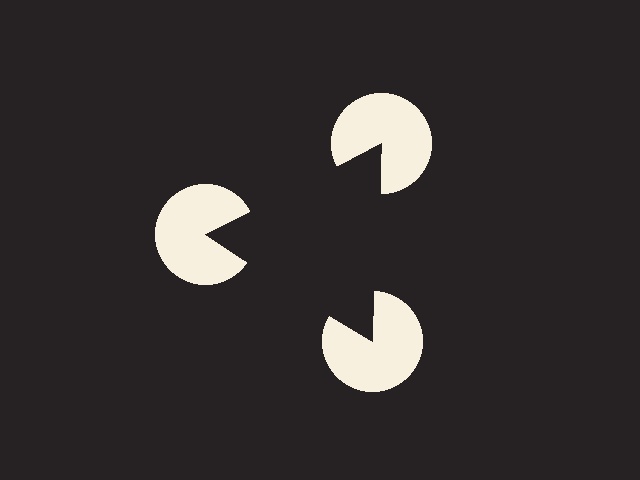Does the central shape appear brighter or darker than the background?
It typically appears slightly darker than the background, even though no actual brightness change is drawn.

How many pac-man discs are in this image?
There are 3 — one at each vertex of the illusory triangle.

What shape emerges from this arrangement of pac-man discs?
An illusory triangle — its edges are inferred from the aligned wedge cuts in the pac-man discs, not physically drawn.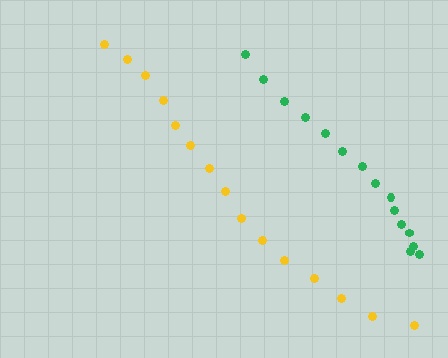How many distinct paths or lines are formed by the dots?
There are 2 distinct paths.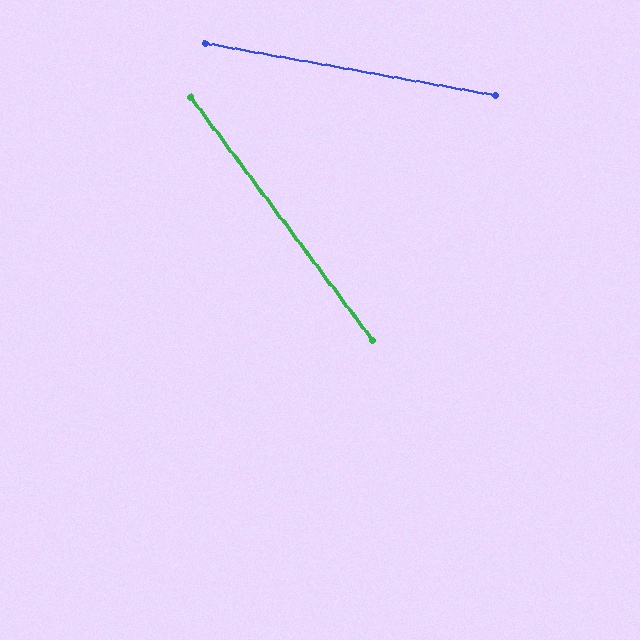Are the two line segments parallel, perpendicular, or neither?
Neither parallel nor perpendicular — they differ by about 43°.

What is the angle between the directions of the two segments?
Approximately 43 degrees.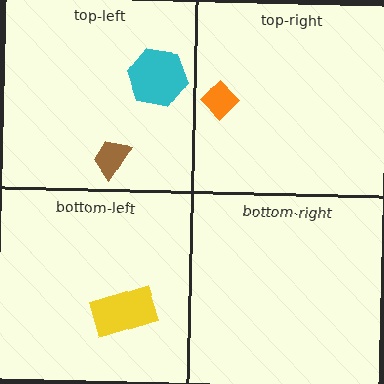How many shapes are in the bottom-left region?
1.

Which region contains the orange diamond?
The top-right region.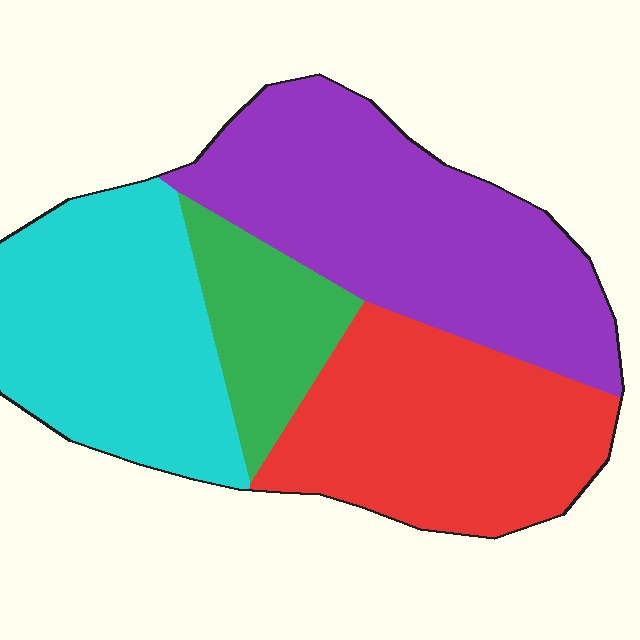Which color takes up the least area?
Green, at roughly 10%.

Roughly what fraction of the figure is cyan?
Cyan takes up between a quarter and a half of the figure.